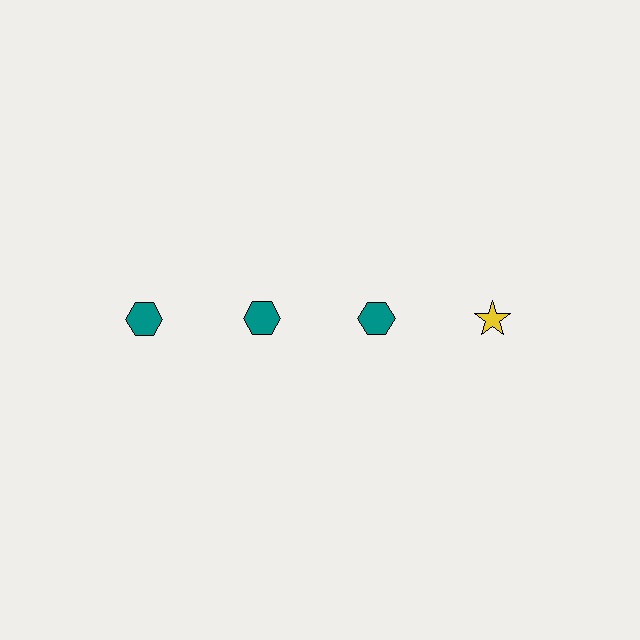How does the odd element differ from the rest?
It differs in both color (yellow instead of teal) and shape (star instead of hexagon).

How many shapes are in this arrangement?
There are 4 shapes arranged in a grid pattern.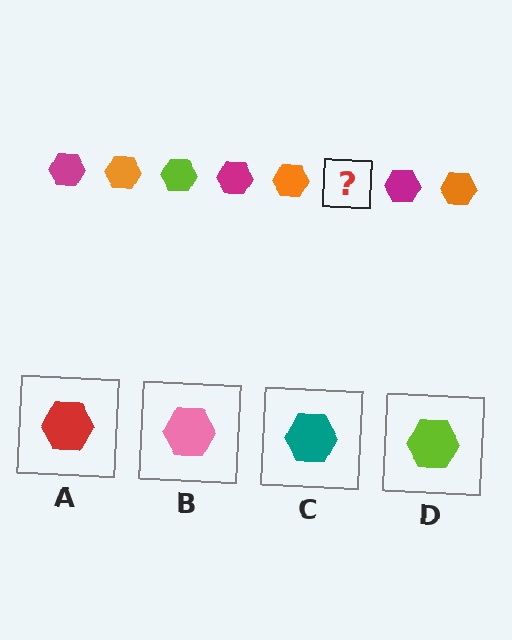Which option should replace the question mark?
Option D.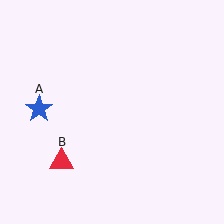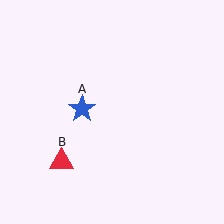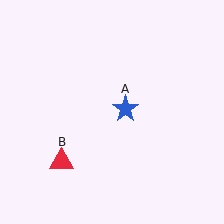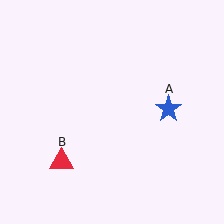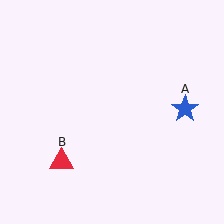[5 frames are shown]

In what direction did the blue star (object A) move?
The blue star (object A) moved right.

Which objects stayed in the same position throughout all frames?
Red triangle (object B) remained stationary.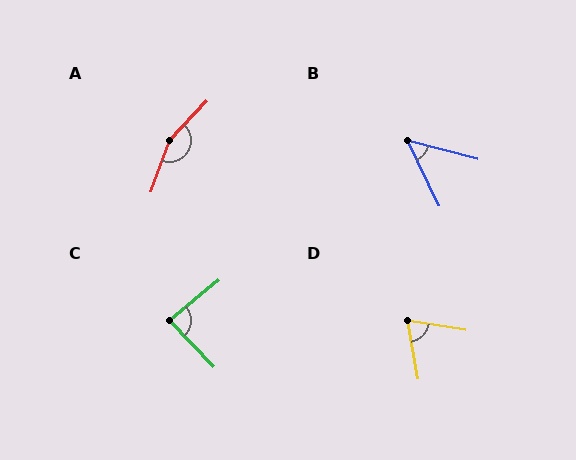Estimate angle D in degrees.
Approximately 70 degrees.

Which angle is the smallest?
B, at approximately 49 degrees.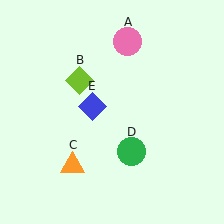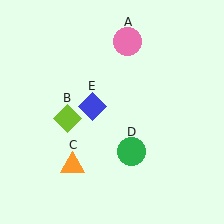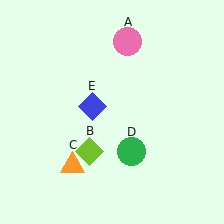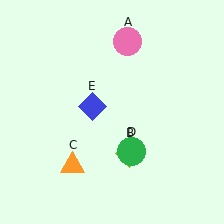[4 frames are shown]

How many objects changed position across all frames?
1 object changed position: lime diamond (object B).